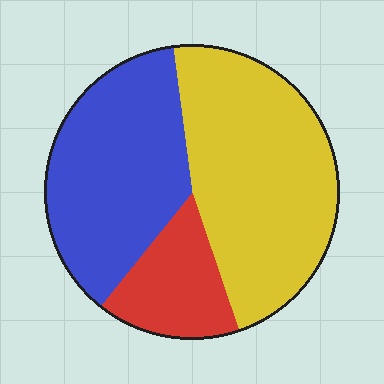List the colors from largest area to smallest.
From largest to smallest: yellow, blue, red.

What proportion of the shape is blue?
Blue takes up about three eighths (3/8) of the shape.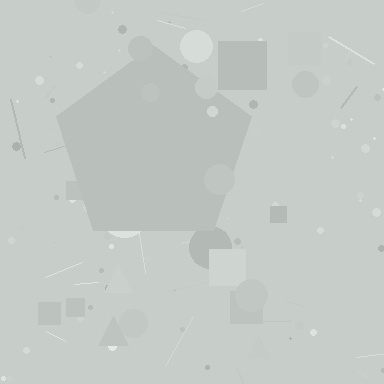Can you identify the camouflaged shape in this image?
The camouflaged shape is a pentagon.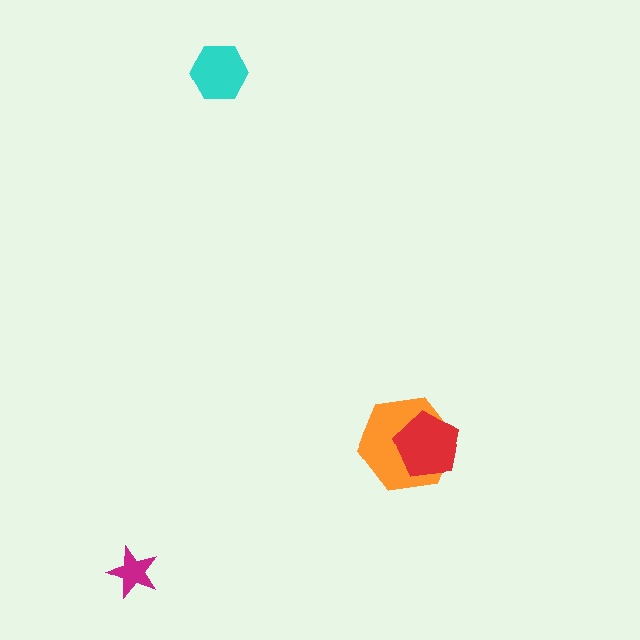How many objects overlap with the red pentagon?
1 object overlaps with the red pentagon.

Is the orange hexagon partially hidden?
Yes, it is partially covered by another shape.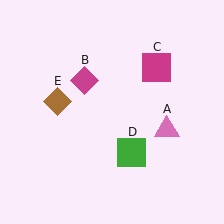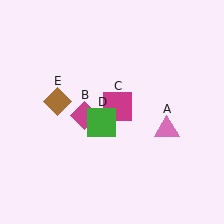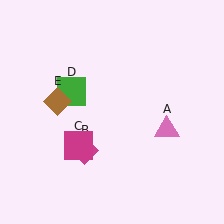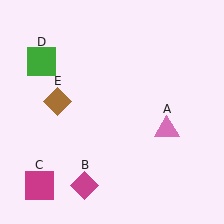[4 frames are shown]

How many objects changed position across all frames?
3 objects changed position: magenta diamond (object B), magenta square (object C), green square (object D).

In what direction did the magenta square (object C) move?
The magenta square (object C) moved down and to the left.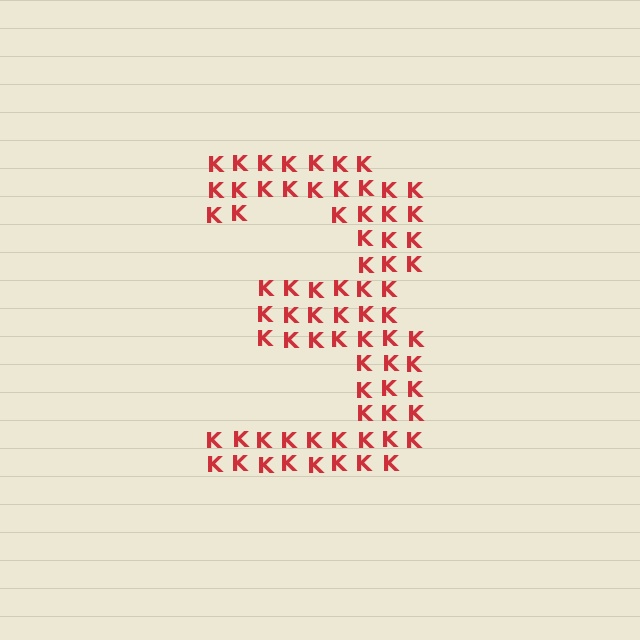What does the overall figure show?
The overall figure shows the digit 3.